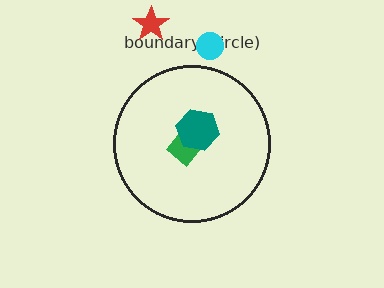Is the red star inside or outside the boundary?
Outside.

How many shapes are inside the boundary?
2 inside, 2 outside.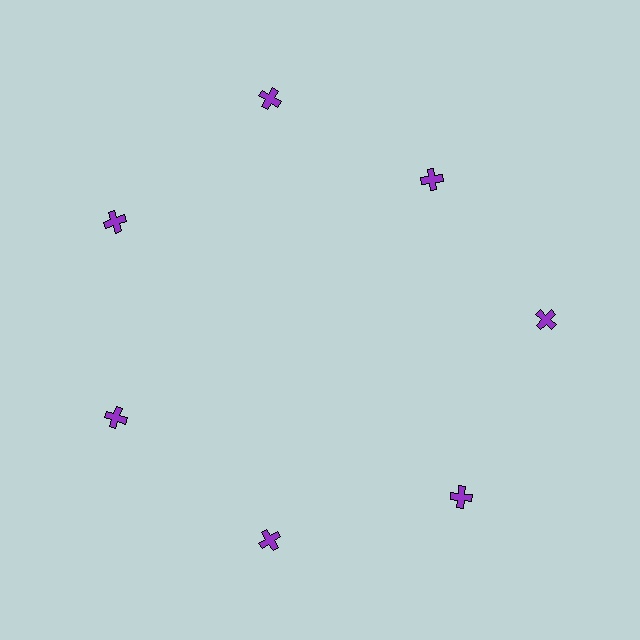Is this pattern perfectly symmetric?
No. The 7 purple crosses are arranged in a ring, but one element near the 1 o'clock position is pulled inward toward the center, breaking the 7-fold rotational symmetry.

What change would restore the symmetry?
The symmetry would be restored by moving it outward, back onto the ring so that all 7 crosses sit at equal angles and equal distance from the center.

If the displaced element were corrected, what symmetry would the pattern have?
It would have 7-fold rotational symmetry — the pattern would map onto itself every 51 degrees.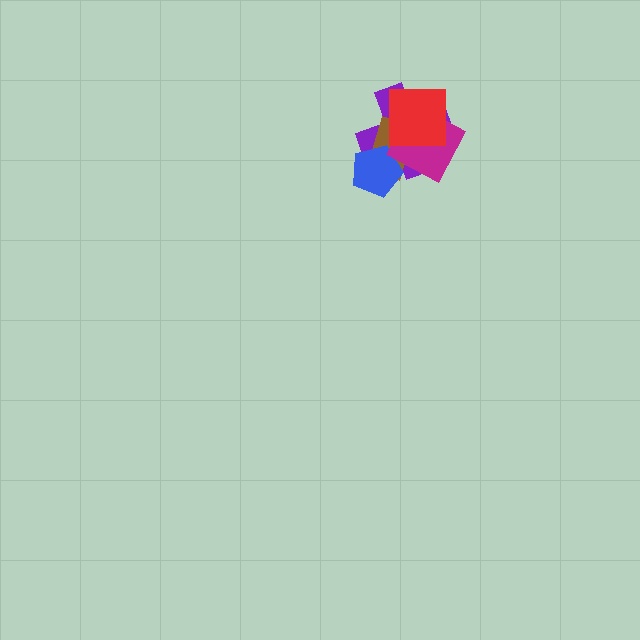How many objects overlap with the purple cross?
4 objects overlap with the purple cross.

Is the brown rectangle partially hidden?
Yes, it is partially covered by another shape.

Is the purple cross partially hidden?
Yes, it is partially covered by another shape.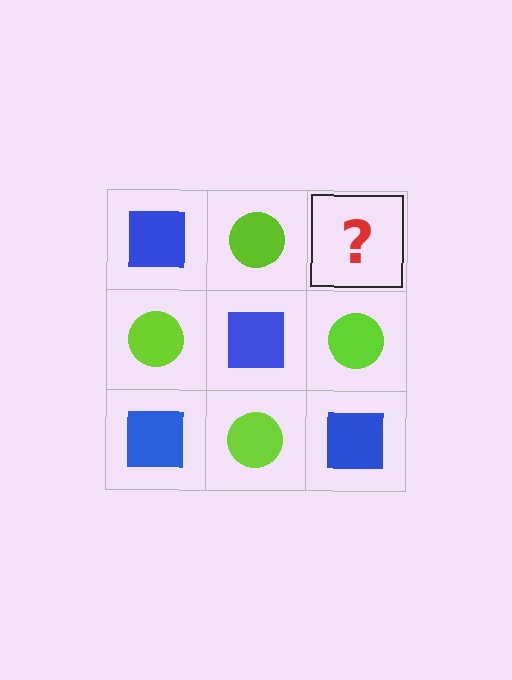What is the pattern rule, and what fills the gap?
The rule is that it alternates blue square and lime circle in a checkerboard pattern. The gap should be filled with a blue square.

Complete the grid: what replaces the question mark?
The question mark should be replaced with a blue square.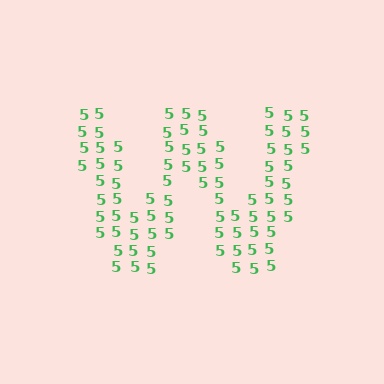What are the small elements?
The small elements are digit 5's.